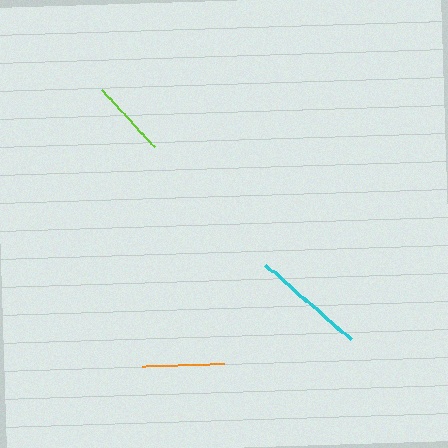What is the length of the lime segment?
The lime segment is approximately 78 pixels long.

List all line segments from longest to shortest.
From longest to shortest: cyan, orange, lime.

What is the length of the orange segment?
The orange segment is approximately 82 pixels long.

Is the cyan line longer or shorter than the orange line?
The cyan line is longer than the orange line.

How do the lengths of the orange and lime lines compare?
The orange and lime lines are approximately the same length.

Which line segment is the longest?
The cyan line is the longest at approximately 114 pixels.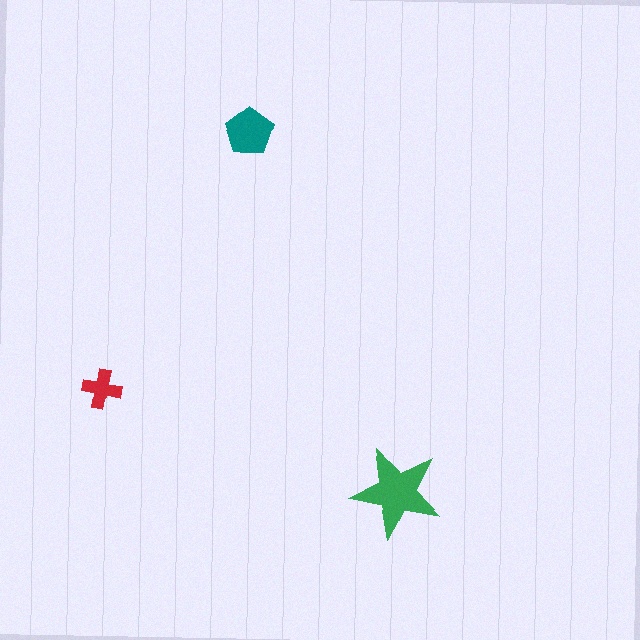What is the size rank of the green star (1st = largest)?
1st.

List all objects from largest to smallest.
The green star, the teal pentagon, the red cross.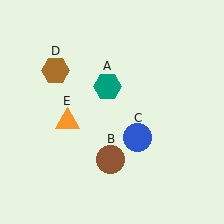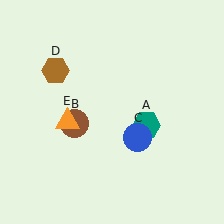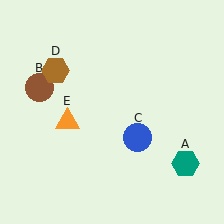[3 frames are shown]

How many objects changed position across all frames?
2 objects changed position: teal hexagon (object A), brown circle (object B).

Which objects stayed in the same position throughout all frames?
Blue circle (object C) and brown hexagon (object D) and orange triangle (object E) remained stationary.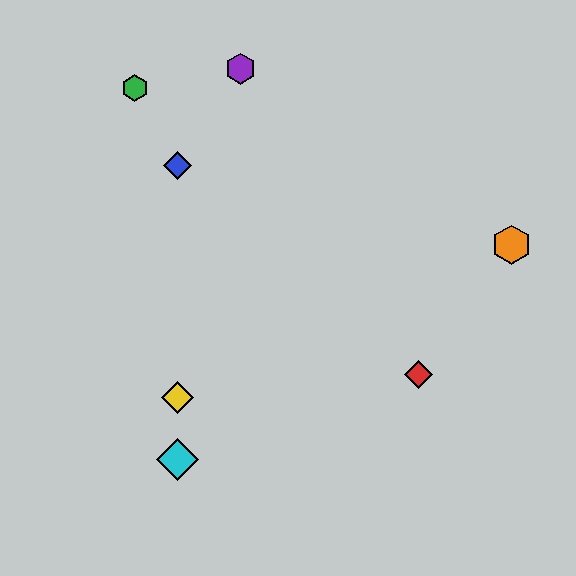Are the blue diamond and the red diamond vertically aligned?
No, the blue diamond is at x≈178 and the red diamond is at x≈418.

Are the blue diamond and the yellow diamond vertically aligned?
Yes, both are at x≈178.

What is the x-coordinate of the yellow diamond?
The yellow diamond is at x≈178.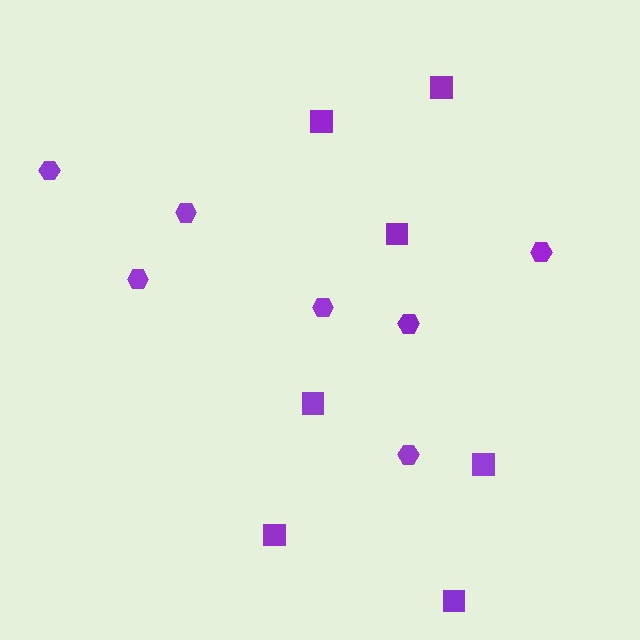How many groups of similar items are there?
There are 2 groups: one group of squares (7) and one group of hexagons (7).